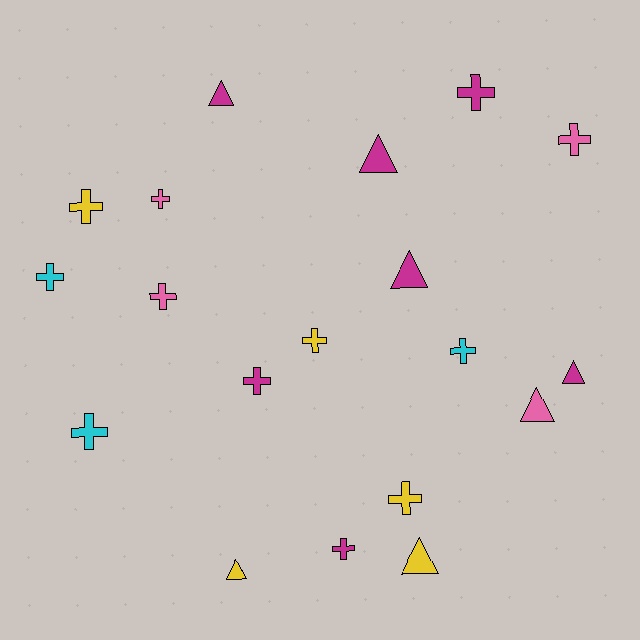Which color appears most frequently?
Magenta, with 7 objects.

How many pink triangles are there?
There is 1 pink triangle.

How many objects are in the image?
There are 19 objects.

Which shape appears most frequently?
Cross, with 12 objects.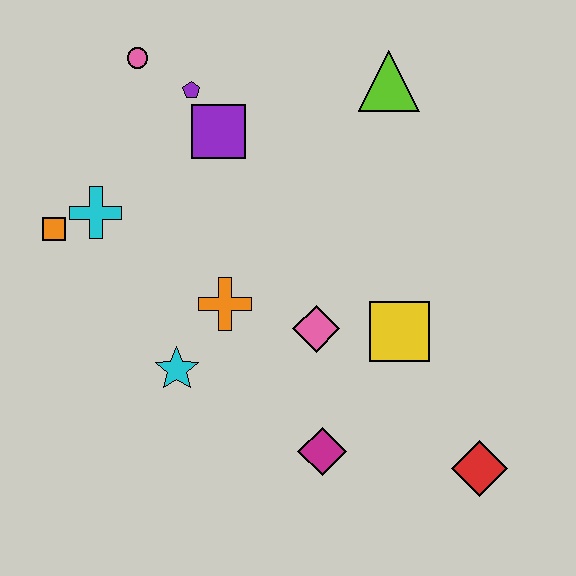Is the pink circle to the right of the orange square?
Yes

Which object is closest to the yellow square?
The pink diamond is closest to the yellow square.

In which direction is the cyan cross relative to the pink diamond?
The cyan cross is to the left of the pink diamond.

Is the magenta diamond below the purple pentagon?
Yes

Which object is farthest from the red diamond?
The pink circle is farthest from the red diamond.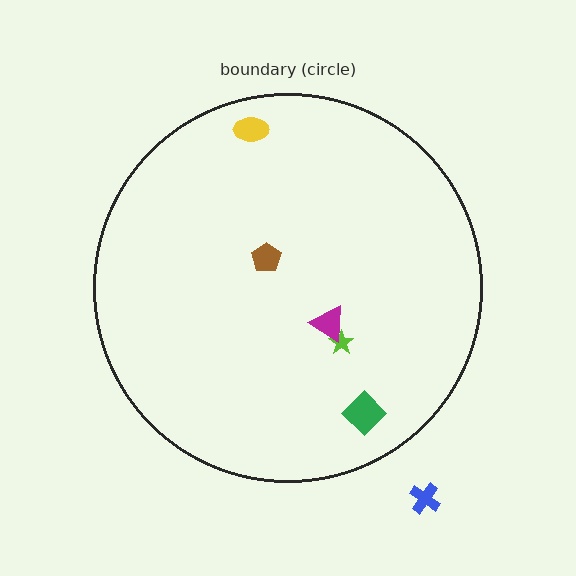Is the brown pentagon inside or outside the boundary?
Inside.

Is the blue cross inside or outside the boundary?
Outside.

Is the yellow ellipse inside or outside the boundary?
Inside.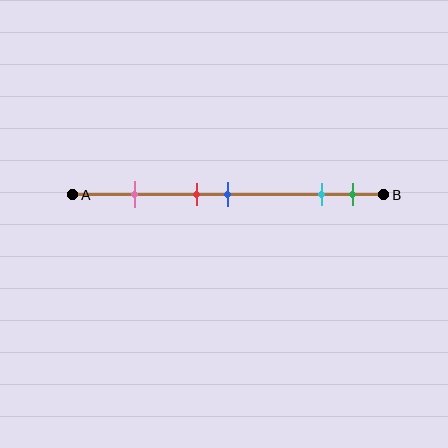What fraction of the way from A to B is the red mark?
The red mark is approximately 40% (0.4) of the way from A to B.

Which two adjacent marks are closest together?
The red and blue marks are the closest adjacent pair.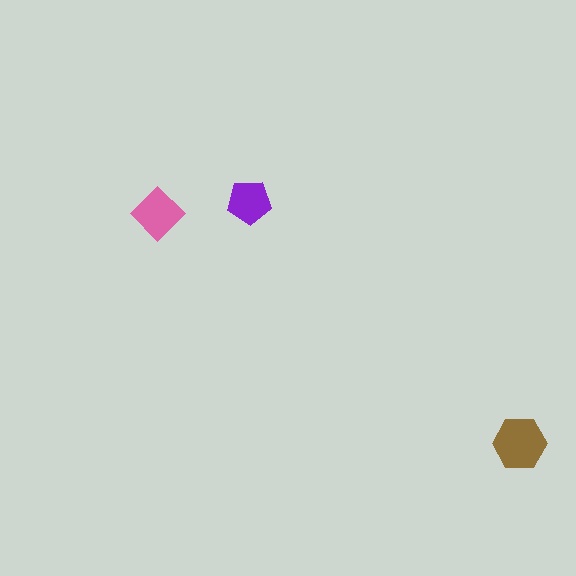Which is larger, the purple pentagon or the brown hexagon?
The brown hexagon.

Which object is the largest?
The brown hexagon.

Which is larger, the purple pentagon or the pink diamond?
The pink diamond.